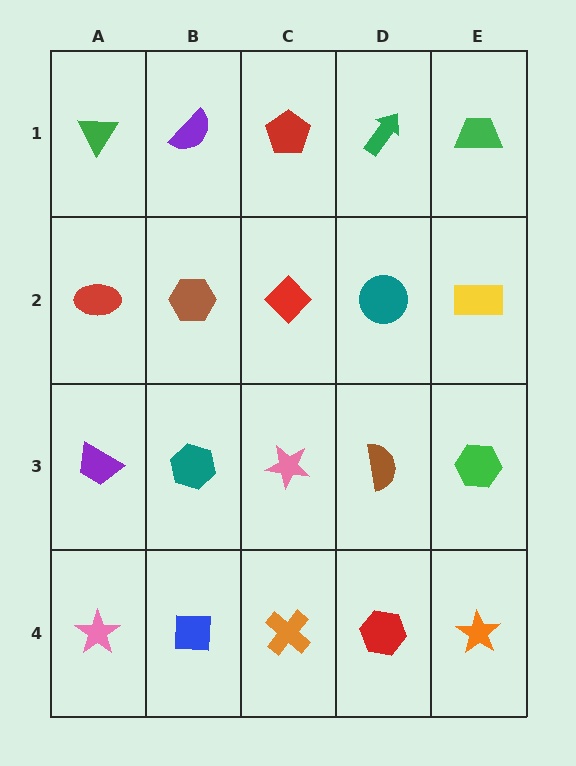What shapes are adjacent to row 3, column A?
A red ellipse (row 2, column A), a pink star (row 4, column A), a teal hexagon (row 3, column B).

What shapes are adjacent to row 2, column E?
A green trapezoid (row 1, column E), a green hexagon (row 3, column E), a teal circle (row 2, column D).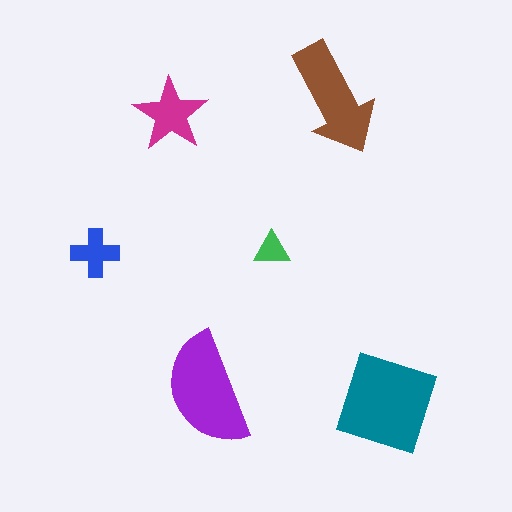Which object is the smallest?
The green triangle.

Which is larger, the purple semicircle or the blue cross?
The purple semicircle.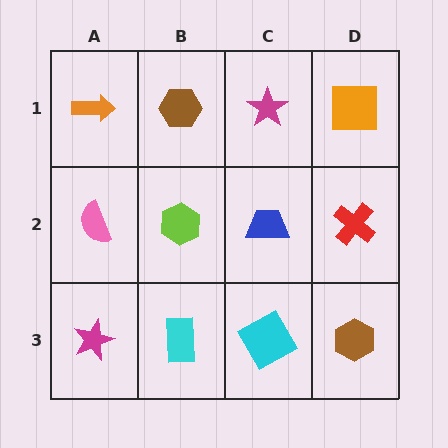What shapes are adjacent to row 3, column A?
A pink semicircle (row 2, column A), a cyan rectangle (row 3, column B).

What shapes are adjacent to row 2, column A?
An orange arrow (row 1, column A), a magenta star (row 3, column A), a lime hexagon (row 2, column B).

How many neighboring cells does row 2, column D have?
3.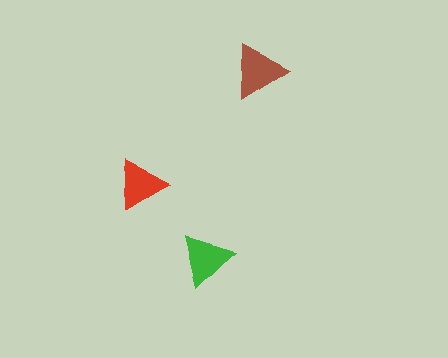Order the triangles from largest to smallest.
the brown one, the green one, the red one.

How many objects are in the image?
There are 3 objects in the image.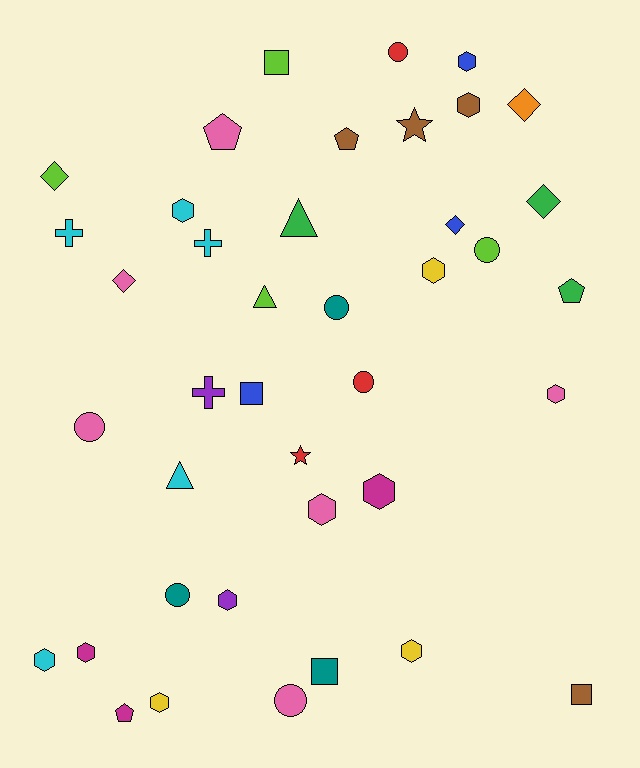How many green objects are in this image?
There are 3 green objects.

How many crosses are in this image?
There are 3 crosses.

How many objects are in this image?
There are 40 objects.